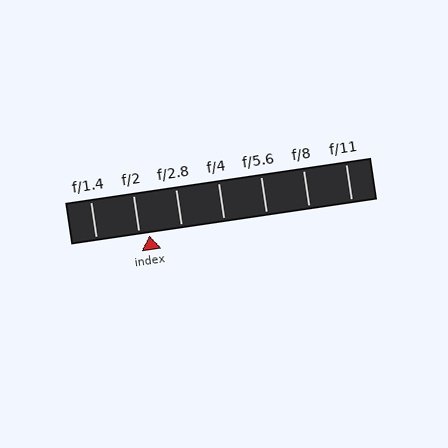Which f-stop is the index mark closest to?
The index mark is closest to f/2.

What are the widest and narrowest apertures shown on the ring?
The widest aperture shown is f/1.4 and the narrowest is f/11.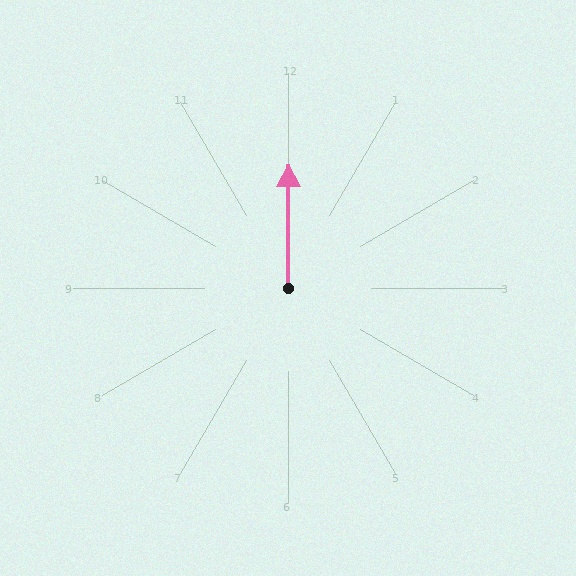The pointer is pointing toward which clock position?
Roughly 12 o'clock.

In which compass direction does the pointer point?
North.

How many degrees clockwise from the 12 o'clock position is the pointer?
Approximately 0 degrees.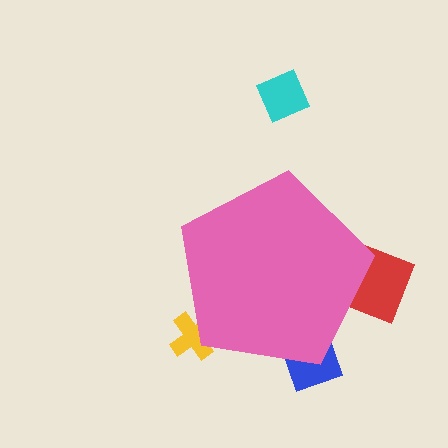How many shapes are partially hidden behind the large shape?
3 shapes are partially hidden.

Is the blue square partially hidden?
Yes, the blue square is partially hidden behind the pink pentagon.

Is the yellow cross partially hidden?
Yes, the yellow cross is partially hidden behind the pink pentagon.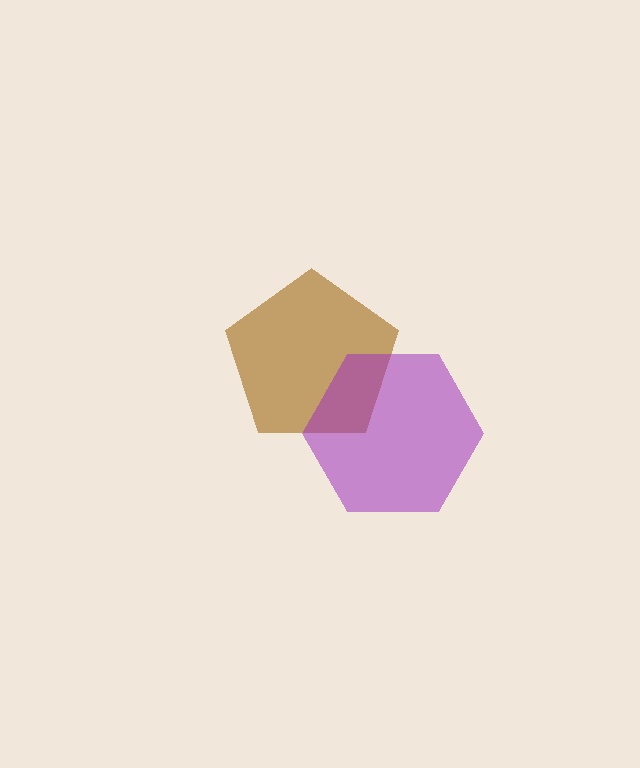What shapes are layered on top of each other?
The layered shapes are: a brown pentagon, a purple hexagon.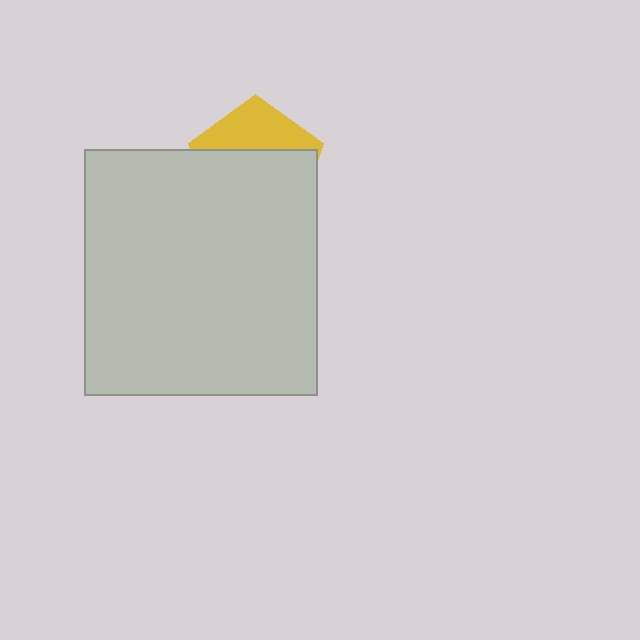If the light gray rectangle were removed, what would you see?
You would see the complete yellow pentagon.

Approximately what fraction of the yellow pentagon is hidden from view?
Roughly 66% of the yellow pentagon is hidden behind the light gray rectangle.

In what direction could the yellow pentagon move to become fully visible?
The yellow pentagon could move up. That would shift it out from behind the light gray rectangle entirely.